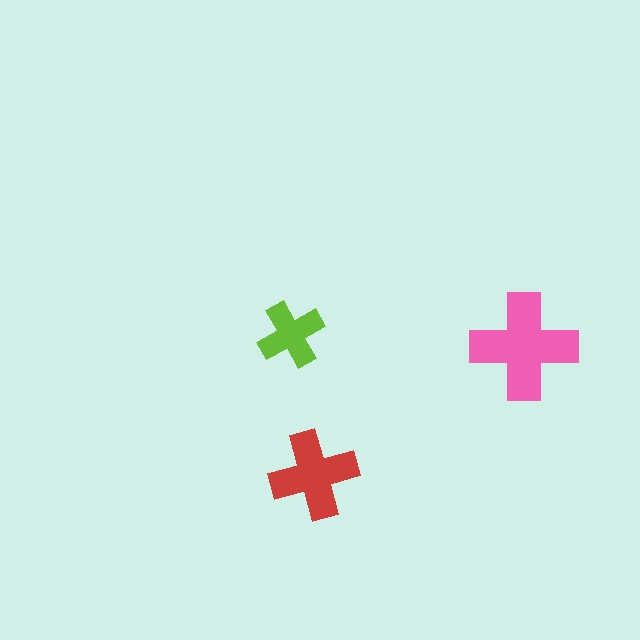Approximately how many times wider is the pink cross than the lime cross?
About 1.5 times wider.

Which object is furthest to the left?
The lime cross is leftmost.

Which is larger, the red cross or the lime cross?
The red one.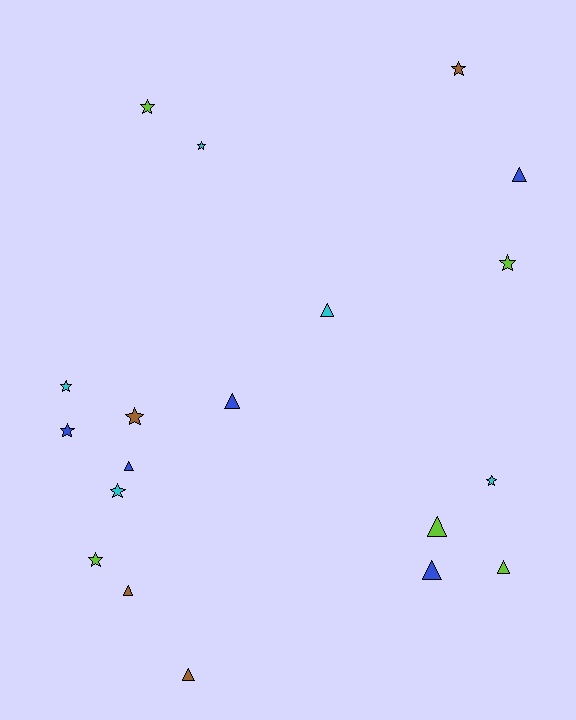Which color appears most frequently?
Blue, with 5 objects.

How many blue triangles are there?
There are 4 blue triangles.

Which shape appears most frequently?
Star, with 10 objects.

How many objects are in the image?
There are 19 objects.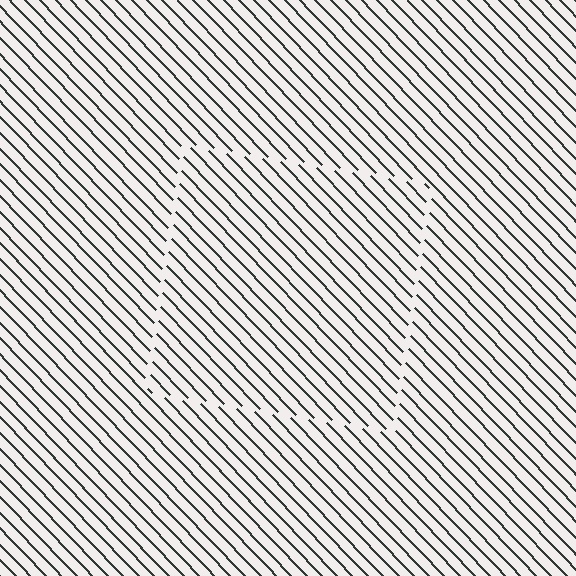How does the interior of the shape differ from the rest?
The interior of the shape contains the same grating, shifted by half a period — the contour is defined by the phase discontinuity where line-ends from the inner and outer gratings abut.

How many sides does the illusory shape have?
4 sides — the line-ends trace a square.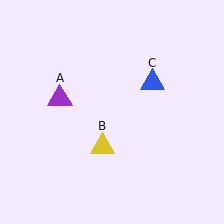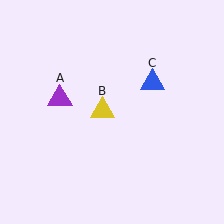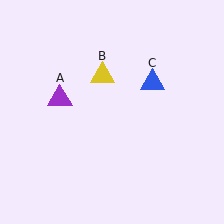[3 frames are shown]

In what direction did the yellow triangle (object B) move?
The yellow triangle (object B) moved up.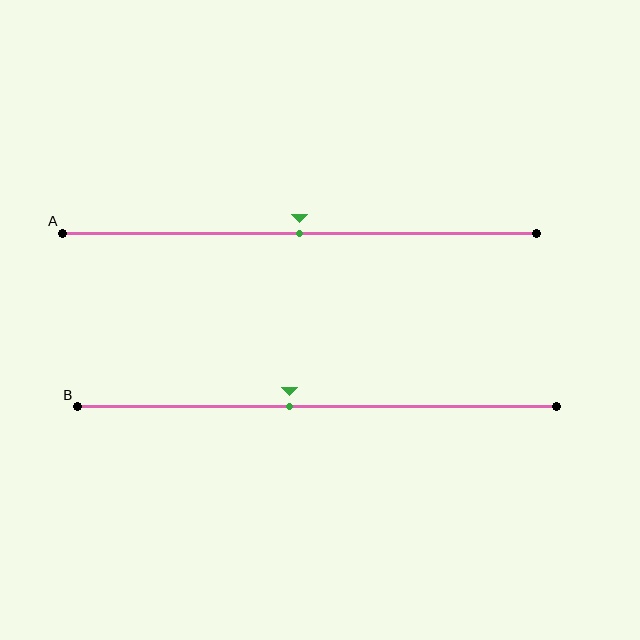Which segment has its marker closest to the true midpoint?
Segment A has its marker closest to the true midpoint.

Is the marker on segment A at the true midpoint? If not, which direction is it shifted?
Yes, the marker on segment A is at the true midpoint.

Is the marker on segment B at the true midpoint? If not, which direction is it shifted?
No, the marker on segment B is shifted to the left by about 6% of the segment length.